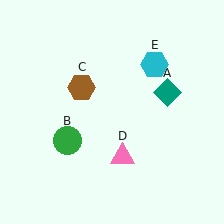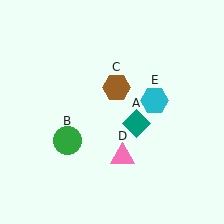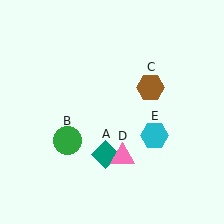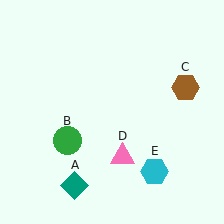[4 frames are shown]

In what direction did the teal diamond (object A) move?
The teal diamond (object A) moved down and to the left.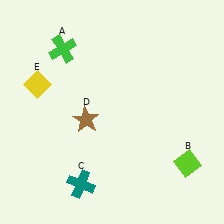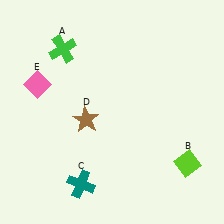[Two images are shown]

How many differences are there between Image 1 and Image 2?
There is 1 difference between the two images.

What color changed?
The diamond (E) changed from yellow in Image 1 to pink in Image 2.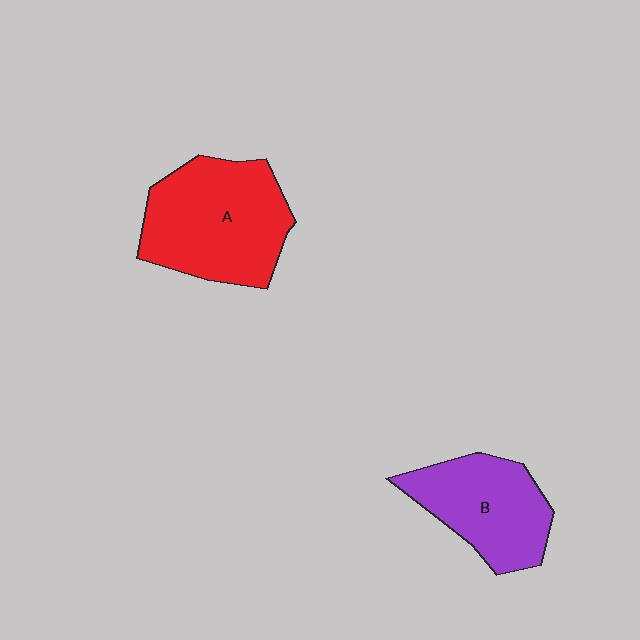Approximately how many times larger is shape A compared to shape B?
Approximately 1.3 times.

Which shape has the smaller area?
Shape B (purple).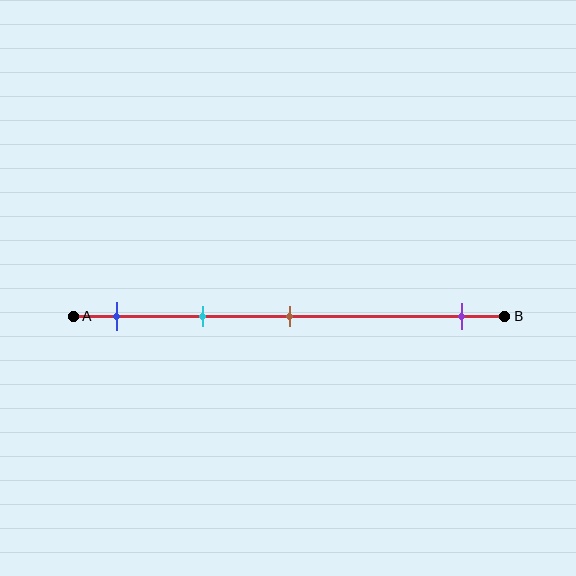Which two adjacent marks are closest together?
The blue and cyan marks are the closest adjacent pair.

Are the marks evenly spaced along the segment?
No, the marks are not evenly spaced.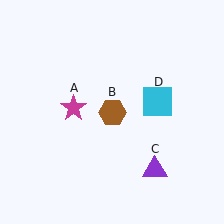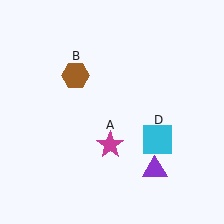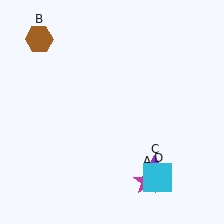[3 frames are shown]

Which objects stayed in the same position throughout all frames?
Purple triangle (object C) remained stationary.